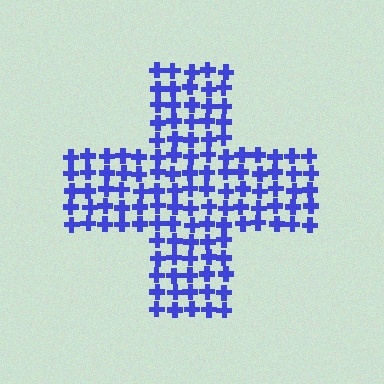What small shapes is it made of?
It is made of small crosses.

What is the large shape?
The large shape is a cross.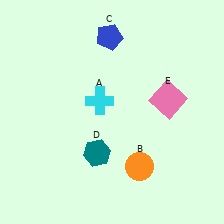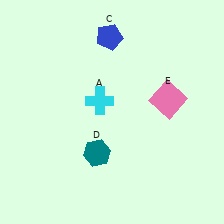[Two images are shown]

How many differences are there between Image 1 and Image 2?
There is 1 difference between the two images.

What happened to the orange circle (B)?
The orange circle (B) was removed in Image 2. It was in the bottom-right area of Image 1.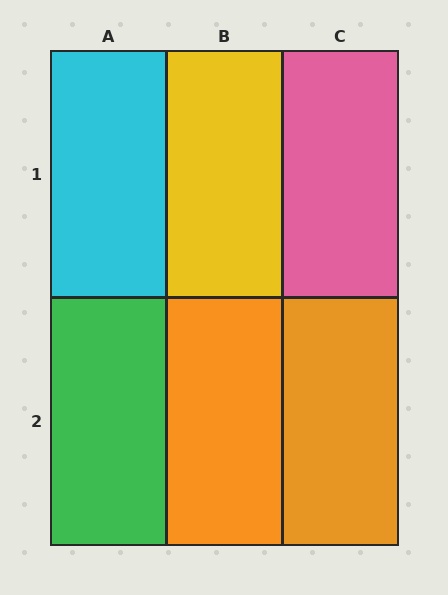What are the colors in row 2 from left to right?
Green, orange, orange.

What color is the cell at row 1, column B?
Yellow.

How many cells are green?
1 cell is green.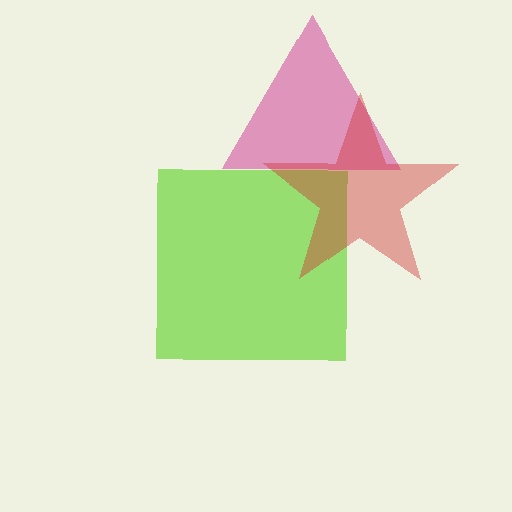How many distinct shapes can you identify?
There are 3 distinct shapes: a magenta triangle, a lime square, a red star.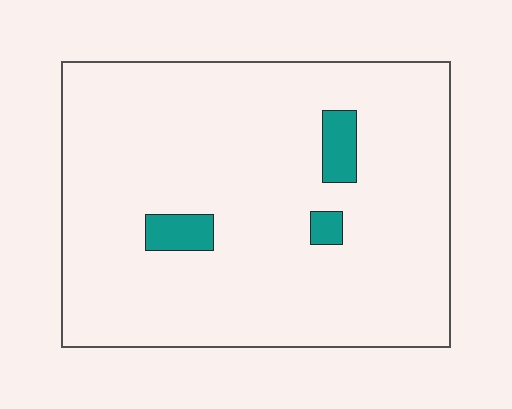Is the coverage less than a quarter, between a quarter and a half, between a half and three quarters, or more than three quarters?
Less than a quarter.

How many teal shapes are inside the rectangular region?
3.